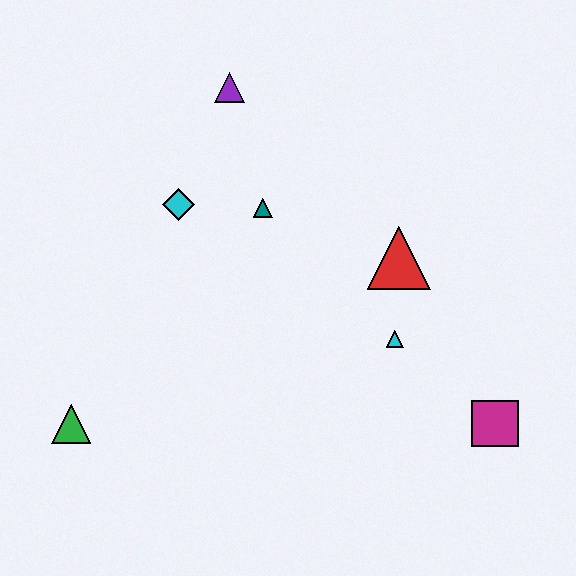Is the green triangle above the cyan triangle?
No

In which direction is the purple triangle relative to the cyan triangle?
The purple triangle is above the cyan triangle.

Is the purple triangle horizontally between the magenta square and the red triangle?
No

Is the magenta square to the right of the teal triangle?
Yes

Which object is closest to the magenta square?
The cyan triangle is closest to the magenta square.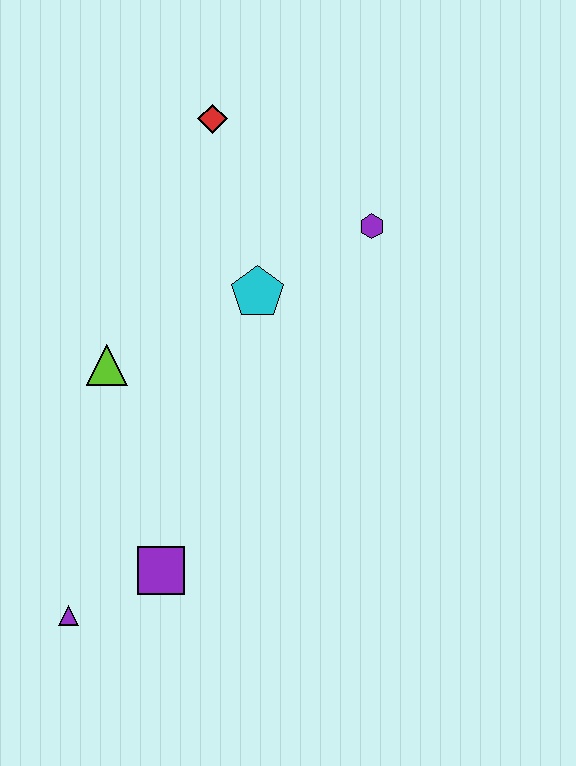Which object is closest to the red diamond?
The cyan pentagon is closest to the red diamond.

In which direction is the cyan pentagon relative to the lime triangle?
The cyan pentagon is to the right of the lime triangle.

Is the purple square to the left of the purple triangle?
No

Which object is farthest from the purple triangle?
The red diamond is farthest from the purple triangle.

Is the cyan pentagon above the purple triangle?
Yes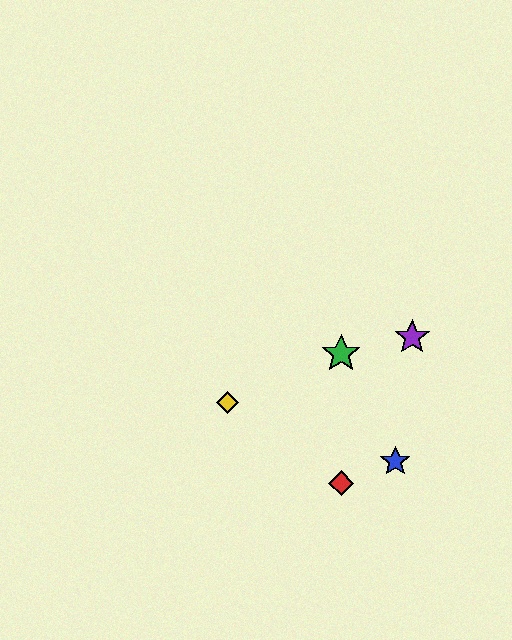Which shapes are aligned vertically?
The red diamond, the green star are aligned vertically.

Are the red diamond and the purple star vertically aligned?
No, the red diamond is at x≈341 and the purple star is at x≈412.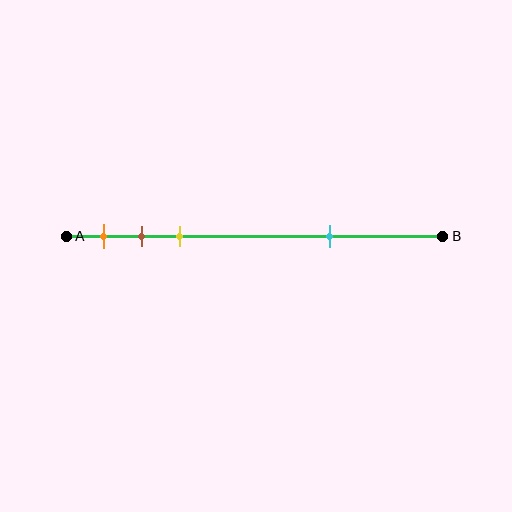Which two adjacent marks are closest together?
The brown and yellow marks are the closest adjacent pair.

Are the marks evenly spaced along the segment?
No, the marks are not evenly spaced.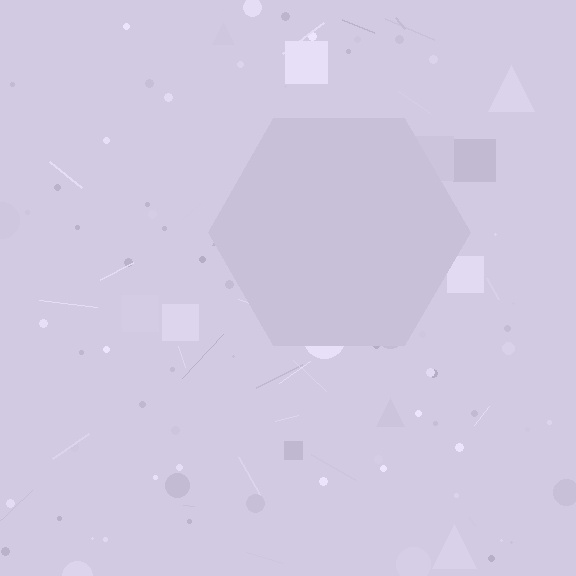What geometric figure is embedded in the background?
A hexagon is embedded in the background.